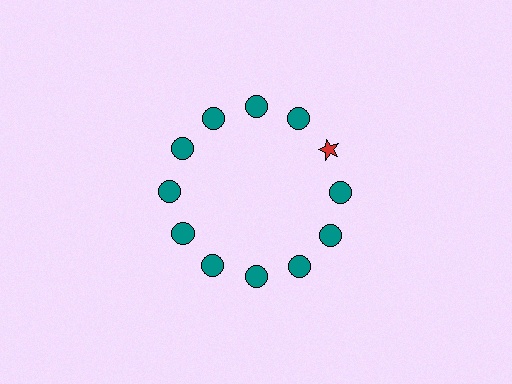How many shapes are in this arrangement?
There are 12 shapes arranged in a ring pattern.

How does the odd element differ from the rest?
It differs in both color (red instead of teal) and shape (star instead of circle).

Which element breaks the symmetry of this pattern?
The red star at roughly the 2 o'clock position breaks the symmetry. All other shapes are teal circles.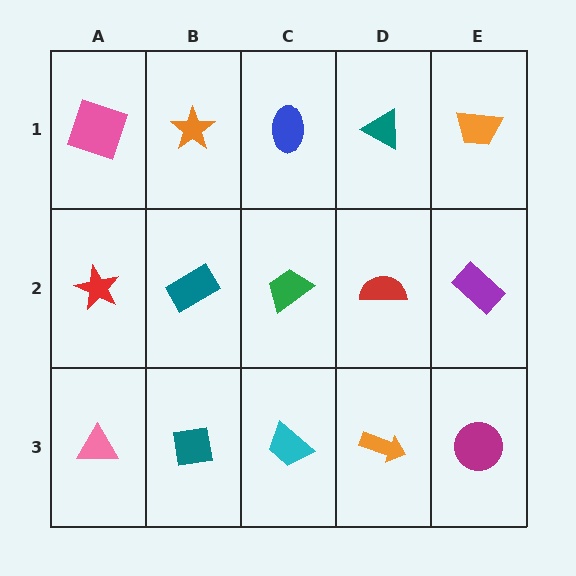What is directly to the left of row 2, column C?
A teal rectangle.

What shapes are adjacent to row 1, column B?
A teal rectangle (row 2, column B), a pink square (row 1, column A), a blue ellipse (row 1, column C).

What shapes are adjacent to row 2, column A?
A pink square (row 1, column A), a pink triangle (row 3, column A), a teal rectangle (row 2, column B).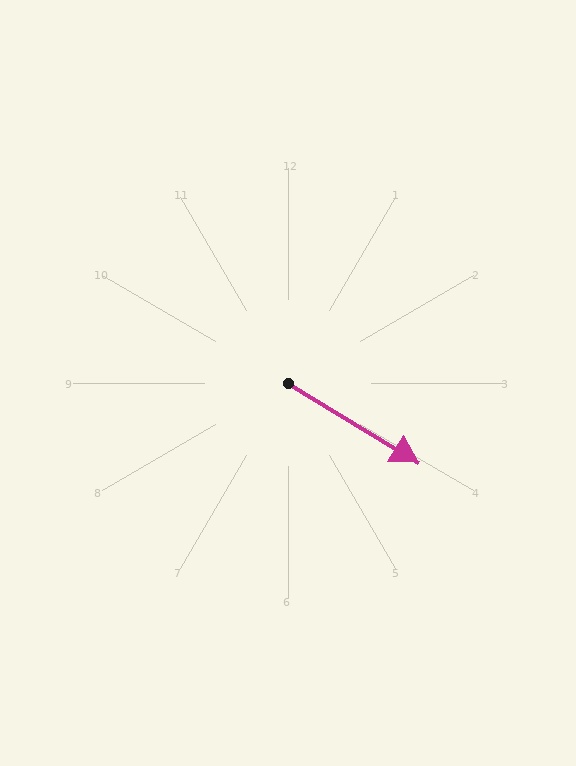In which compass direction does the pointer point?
Southeast.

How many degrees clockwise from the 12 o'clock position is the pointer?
Approximately 121 degrees.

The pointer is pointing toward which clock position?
Roughly 4 o'clock.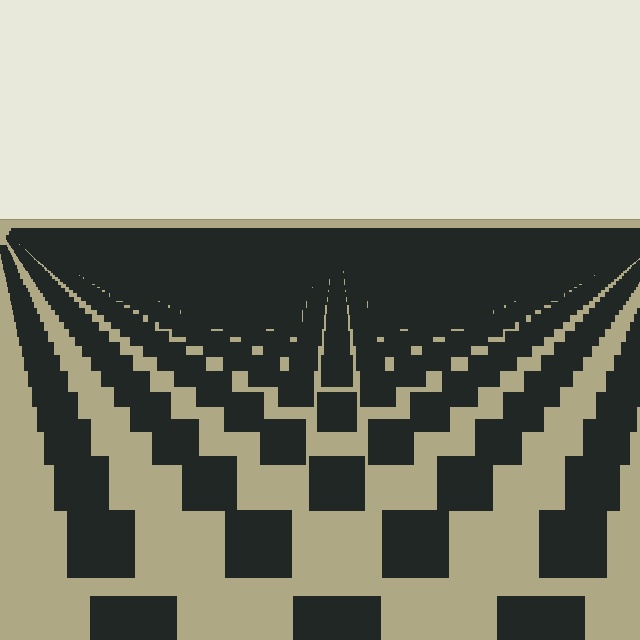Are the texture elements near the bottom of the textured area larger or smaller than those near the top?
Larger. Near the bottom, elements are closer to the viewer and appear at a bigger on-screen size.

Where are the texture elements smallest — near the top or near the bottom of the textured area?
Near the top.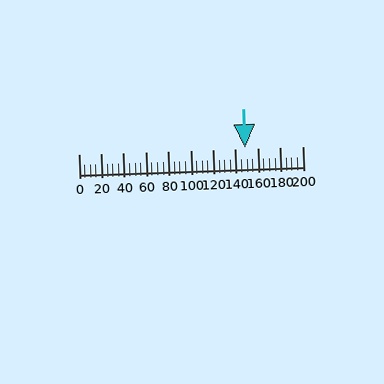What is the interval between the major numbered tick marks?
The major tick marks are spaced 20 units apart.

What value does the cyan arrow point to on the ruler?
The cyan arrow points to approximately 149.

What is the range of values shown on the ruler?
The ruler shows values from 0 to 200.